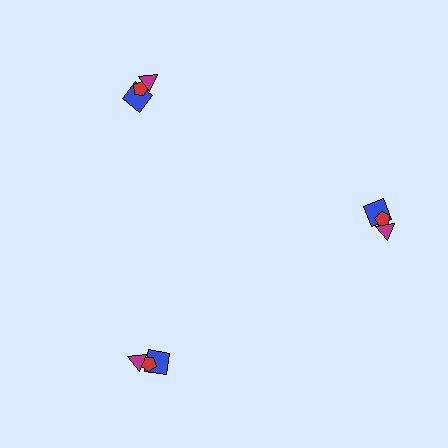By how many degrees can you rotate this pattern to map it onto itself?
The pattern maps onto itself every 120 degrees of rotation.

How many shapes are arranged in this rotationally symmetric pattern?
There are 9 shapes, arranged in 3 groups of 3.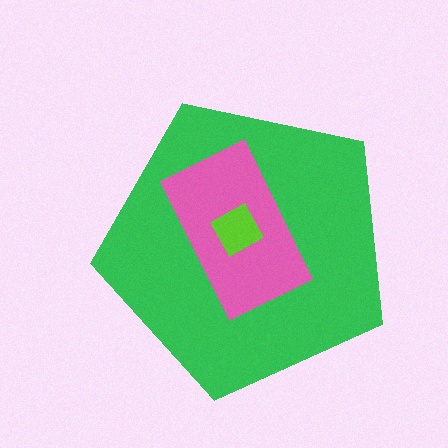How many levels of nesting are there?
3.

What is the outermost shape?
The green pentagon.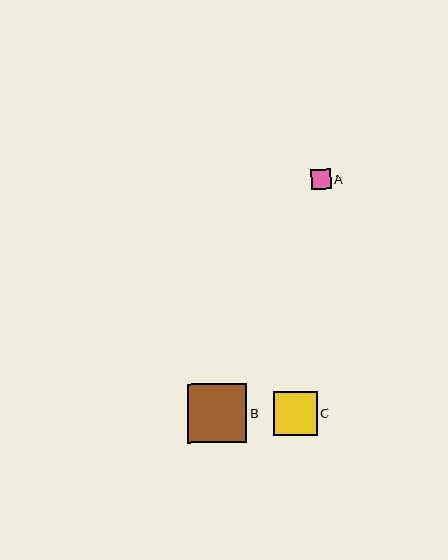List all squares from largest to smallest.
From largest to smallest: B, C, A.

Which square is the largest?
Square B is the largest with a size of approximately 59 pixels.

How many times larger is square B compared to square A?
Square B is approximately 3.0 times the size of square A.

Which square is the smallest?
Square A is the smallest with a size of approximately 20 pixels.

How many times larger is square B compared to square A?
Square B is approximately 3.0 times the size of square A.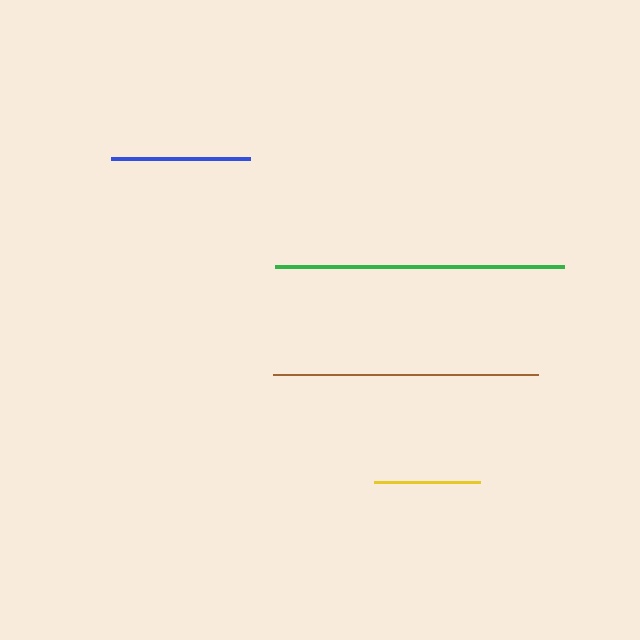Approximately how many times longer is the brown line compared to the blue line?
The brown line is approximately 1.9 times the length of the blue line.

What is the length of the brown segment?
The brown segment is approximately 265 pixels long.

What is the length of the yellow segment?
The yellow segment is approximately 106 pixels long.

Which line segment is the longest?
The green line is the longest at approximately 289 pixels.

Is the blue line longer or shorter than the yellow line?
The blue line is longer than the yellow line.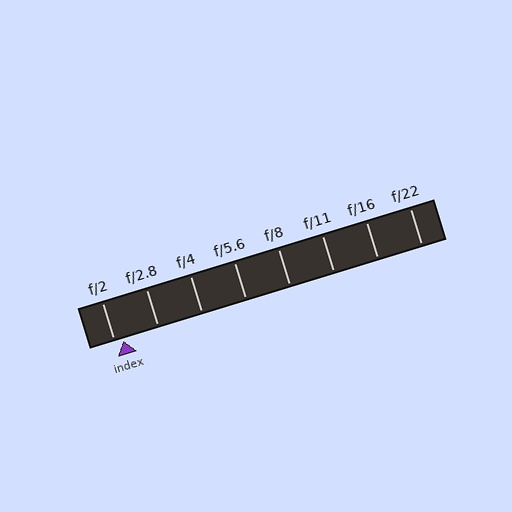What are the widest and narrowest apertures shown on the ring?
The widest aperture shown is f/2 and the narrowest is f/22.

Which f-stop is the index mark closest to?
The index mark is closest to f/2.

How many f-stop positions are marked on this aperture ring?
There are 8 f-stop positions marked.